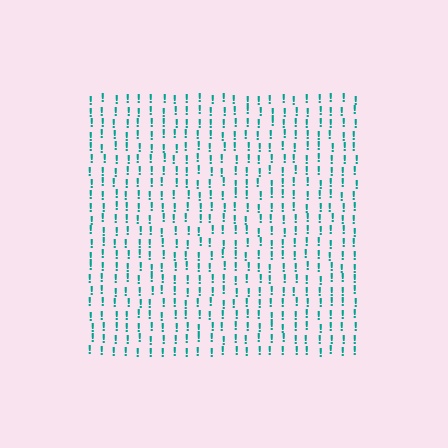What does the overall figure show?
The overall figure shows a square.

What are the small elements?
The small elements are exclamation marks.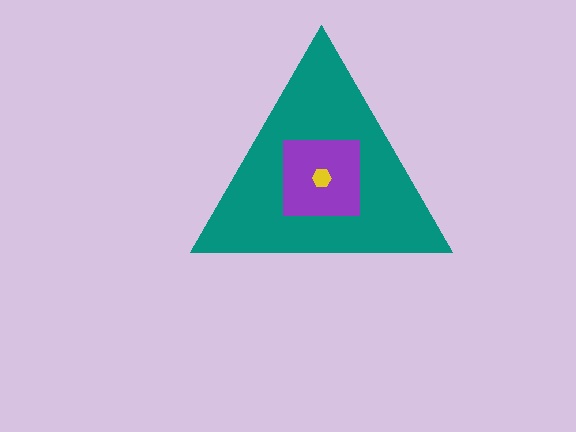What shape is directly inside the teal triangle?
The purple square.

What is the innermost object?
The yellow hexagon.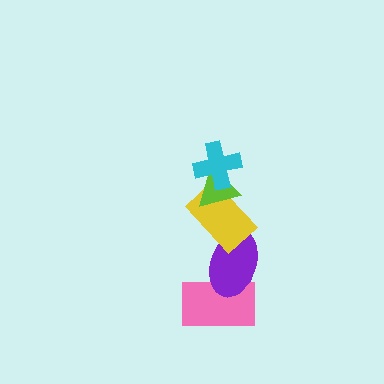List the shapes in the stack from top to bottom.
From top to bottom: the cyan cross, the lime triangle, the yellow rectangle, the purple ellipse, the pink rectangle.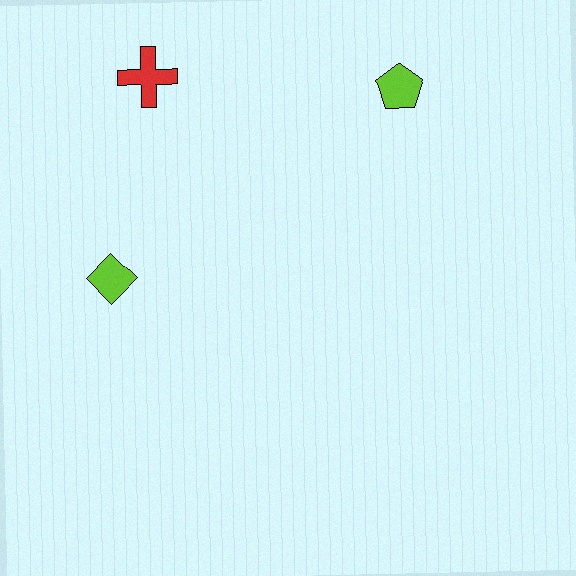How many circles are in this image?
There are no circles.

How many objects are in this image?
There are 3 objects.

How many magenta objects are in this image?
There are no magenta objects.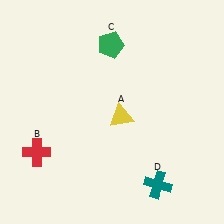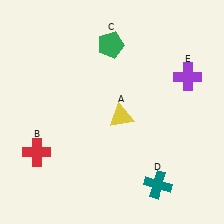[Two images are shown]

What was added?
A purple cross (E) was added in Image 2.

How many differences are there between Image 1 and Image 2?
There is 1 difference between the two images.